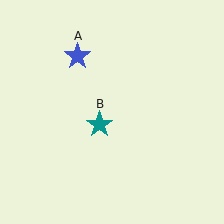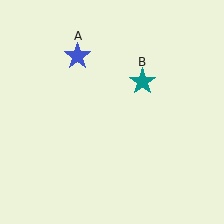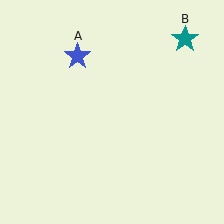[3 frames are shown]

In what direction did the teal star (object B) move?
The teal star (object B) moved up and to the right.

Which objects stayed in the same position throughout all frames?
Blue star (object A) remained stationary.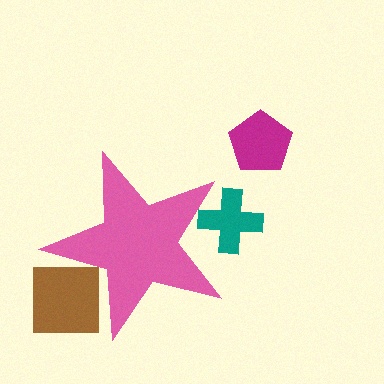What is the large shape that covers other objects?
A pink star.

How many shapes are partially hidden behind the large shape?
2 shapes are partially hidden.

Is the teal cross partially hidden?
Yes, the teal cross is partially hidden behind the pink star.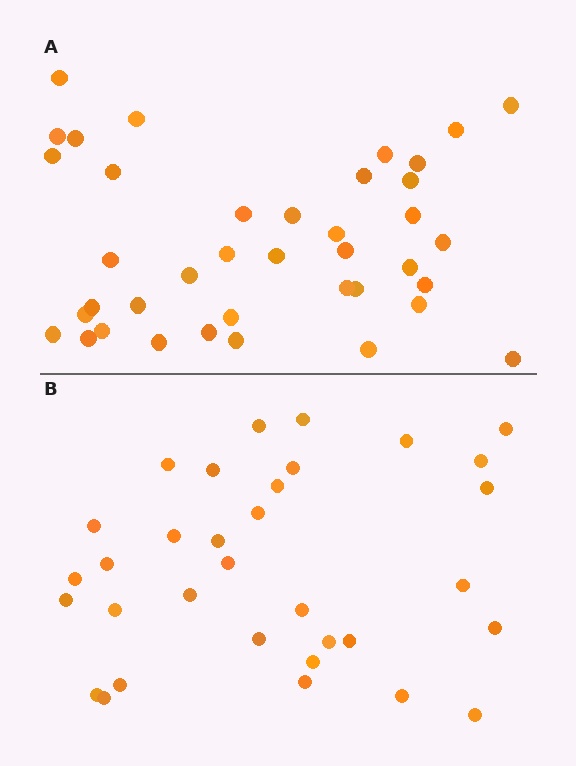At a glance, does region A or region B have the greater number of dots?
Region A (the top region) has more dots.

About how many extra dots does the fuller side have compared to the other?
Region A has about 6 more dots than region B.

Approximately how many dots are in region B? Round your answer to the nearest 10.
About 30 dots. (The exact count is 33, which rounds to 30.)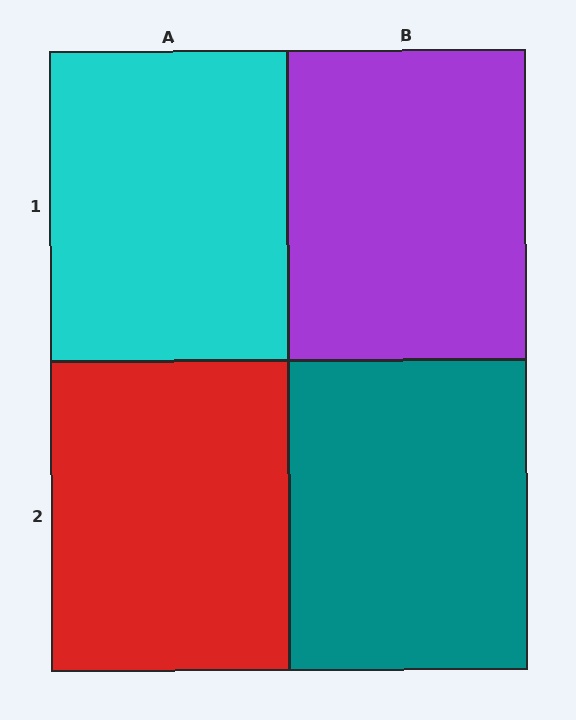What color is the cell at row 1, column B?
Purple.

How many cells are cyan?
1 cell is cyan.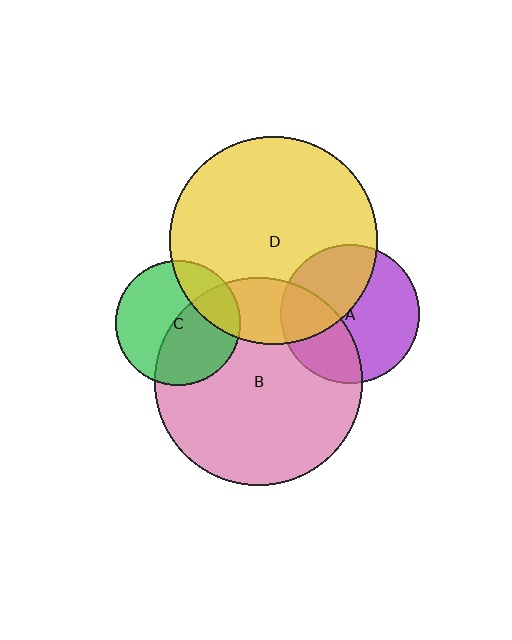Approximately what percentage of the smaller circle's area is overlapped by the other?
Approximately 35%.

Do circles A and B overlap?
Yes.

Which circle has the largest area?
Circle B (pink).